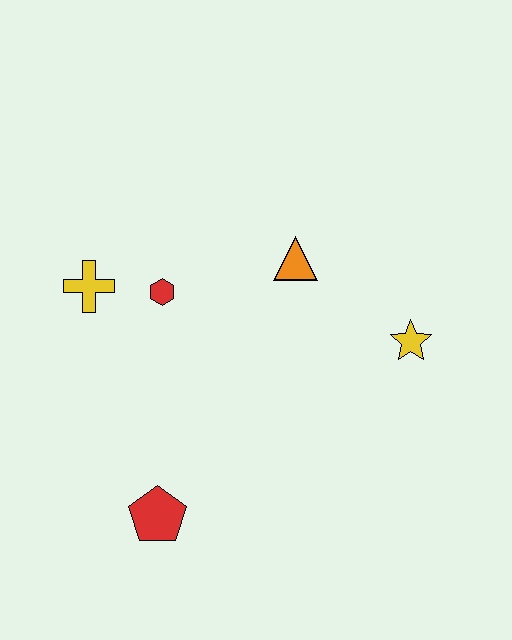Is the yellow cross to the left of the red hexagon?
Yes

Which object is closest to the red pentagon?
The red hexagon is closest to the red pentagon.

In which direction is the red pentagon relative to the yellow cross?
The red pentagon is below the yellow cross.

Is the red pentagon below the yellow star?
Yes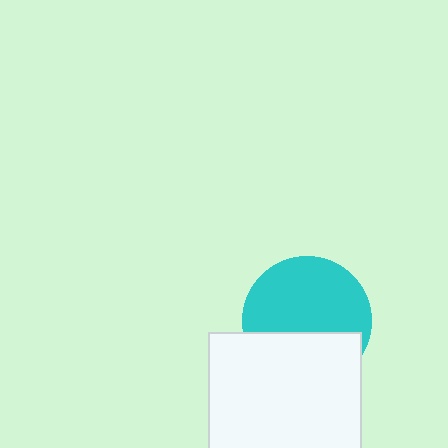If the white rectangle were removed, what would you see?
You would see the complete cyan circle.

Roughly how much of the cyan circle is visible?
About half of it is visible (roughly 61%).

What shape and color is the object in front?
The object in front is a white rectangle.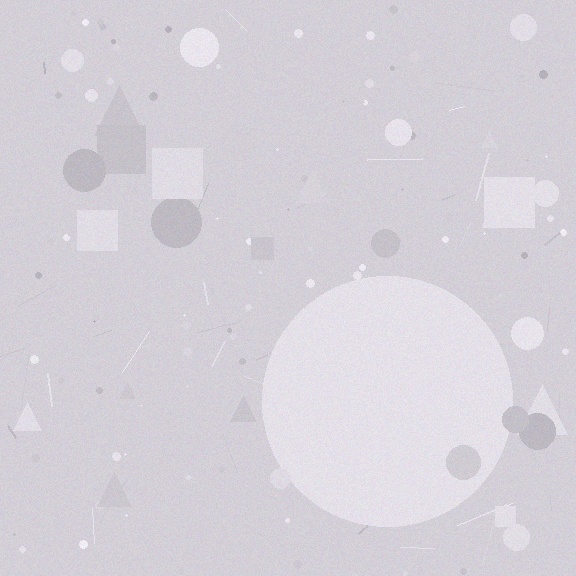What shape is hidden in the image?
A circle is hidden in the image.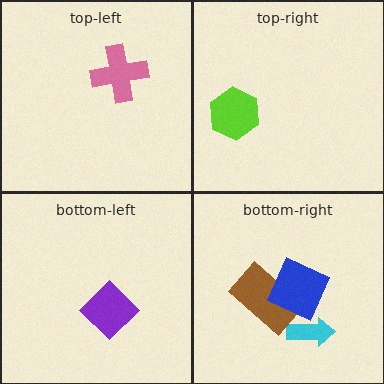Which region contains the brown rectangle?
The bottom-right region.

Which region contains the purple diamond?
The bottom-left region.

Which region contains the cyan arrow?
The bottom-right region.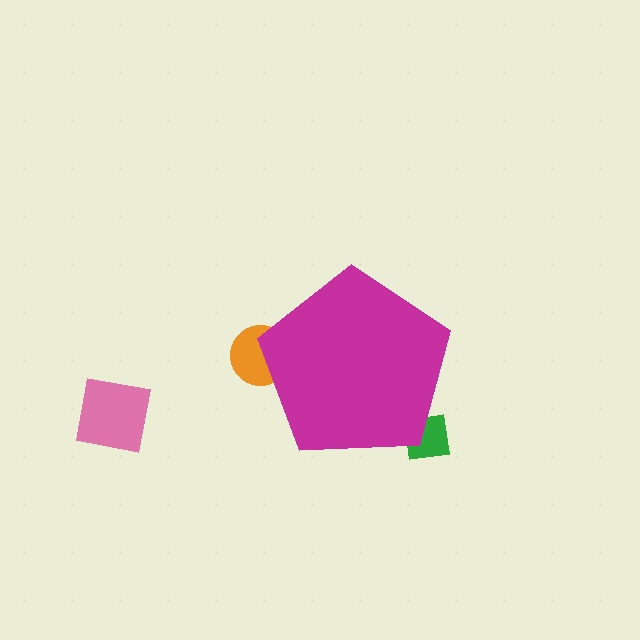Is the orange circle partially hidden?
Yes, the orange circle is partially hidden behind the magenta pentagon.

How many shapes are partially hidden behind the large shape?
2 shapes are partially hidden.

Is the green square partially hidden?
Yes, the green square is partially hidden behind the magenta pentagon.